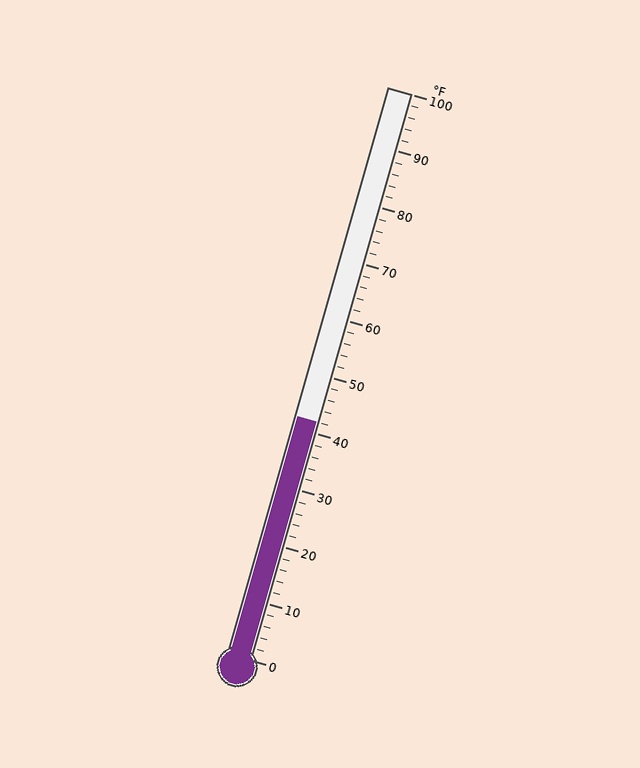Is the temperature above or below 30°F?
The temperature is above 30°F.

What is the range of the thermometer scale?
The thermometer scale ranges from 0°F to 100°F.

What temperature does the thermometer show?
The thermometer shows approximately 42°F.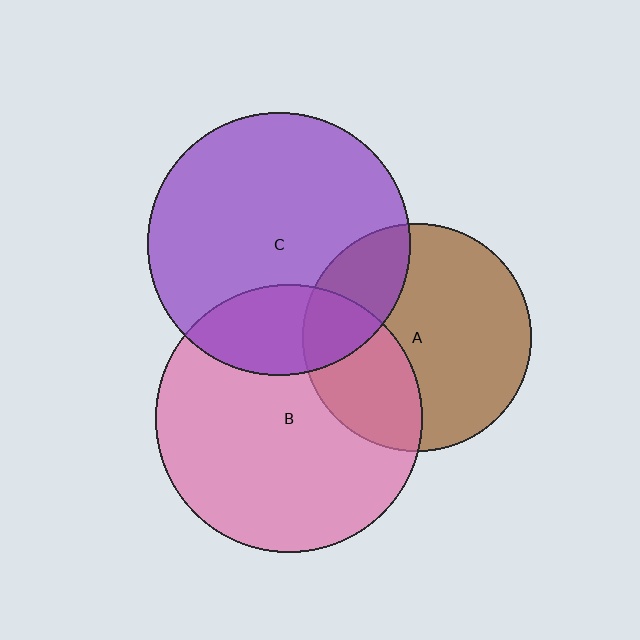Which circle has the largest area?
Circle B (pink).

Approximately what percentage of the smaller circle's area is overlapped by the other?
Approximately 30%.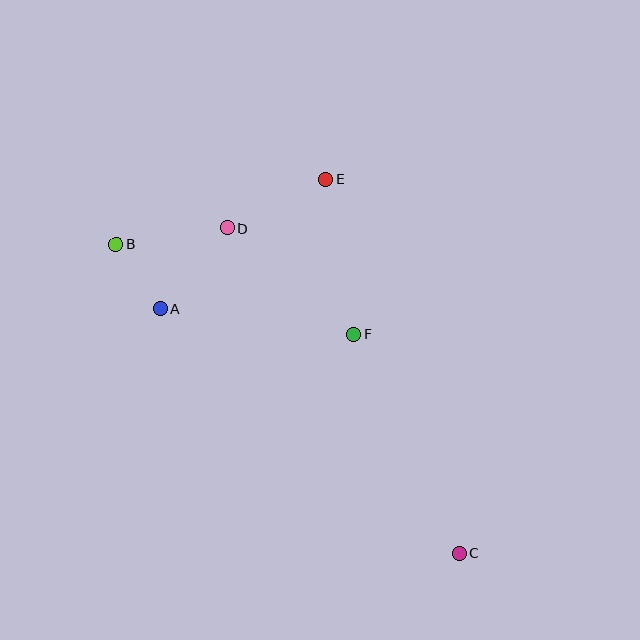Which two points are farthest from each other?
Points B and C are farthest from each other.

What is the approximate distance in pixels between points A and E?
The distance between A and E is approximately 210 pixels.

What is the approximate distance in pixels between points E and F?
The distance between E and F is approximately 158 pixels.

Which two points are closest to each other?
Points A and B are closest to each other.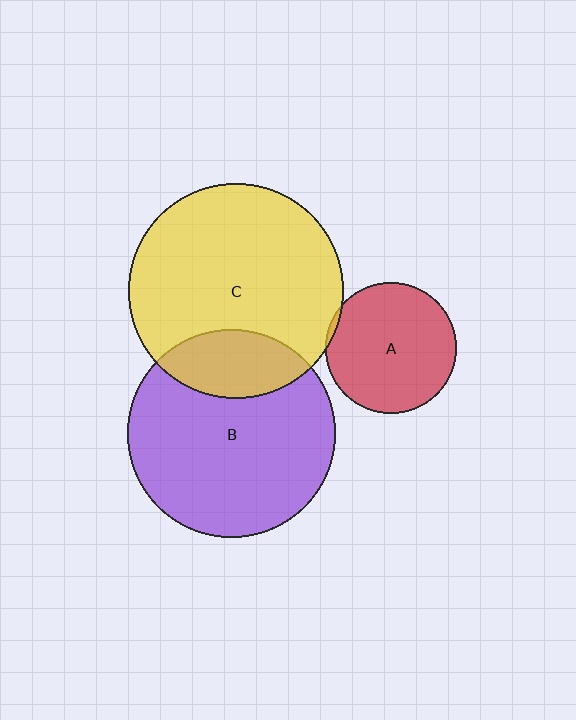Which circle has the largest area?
Circle C (yellow).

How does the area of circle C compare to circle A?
Approximately 2.7 times.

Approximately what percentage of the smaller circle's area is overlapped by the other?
Approximately 5%.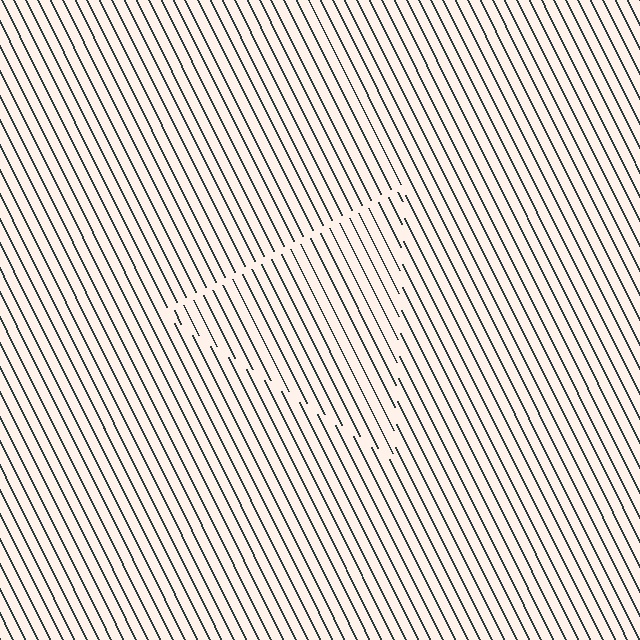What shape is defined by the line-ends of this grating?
An illusory triangle. The interior of the shape contains the same grating, shifted by half a period — the contour is defined by the phase discontinuity where line-ends from the inner and outer gratings abut.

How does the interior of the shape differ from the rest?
The interior of the shape contains the same grating, shifted by half a period — the contour is defined by the phase discontinuity where line-ends from the inner and outer gratings abut.